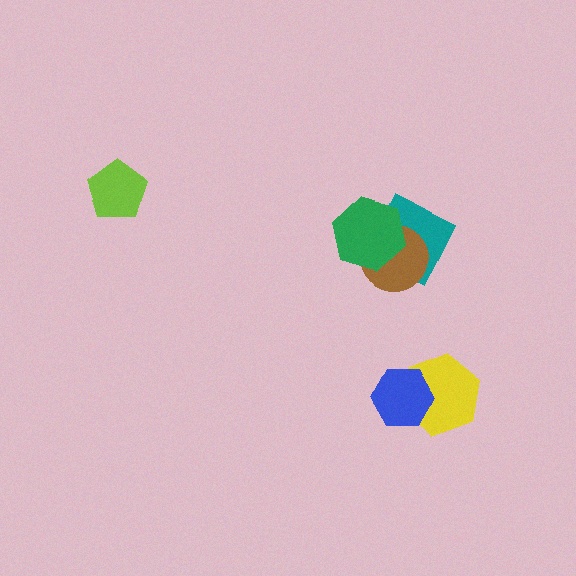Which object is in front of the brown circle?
The green hexagon is in front of the brown circle.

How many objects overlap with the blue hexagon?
1 object overlaps with the blue hexagon.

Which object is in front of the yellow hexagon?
The blue hexagon is in front of the yellow hexagon.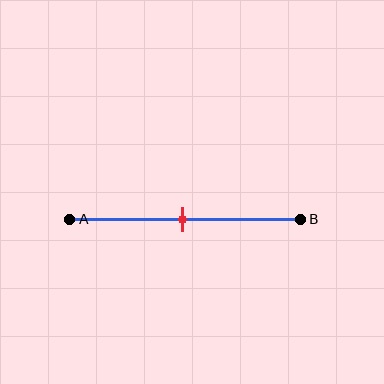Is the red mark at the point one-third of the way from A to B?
No, the mark is at about 50% from A, not at the 33% one-third point.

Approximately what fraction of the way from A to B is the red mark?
The red mark is approximately 50% of the way from A to B.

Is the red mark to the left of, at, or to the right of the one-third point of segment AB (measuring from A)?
The red mark is to the right of the one-third point of segment AB.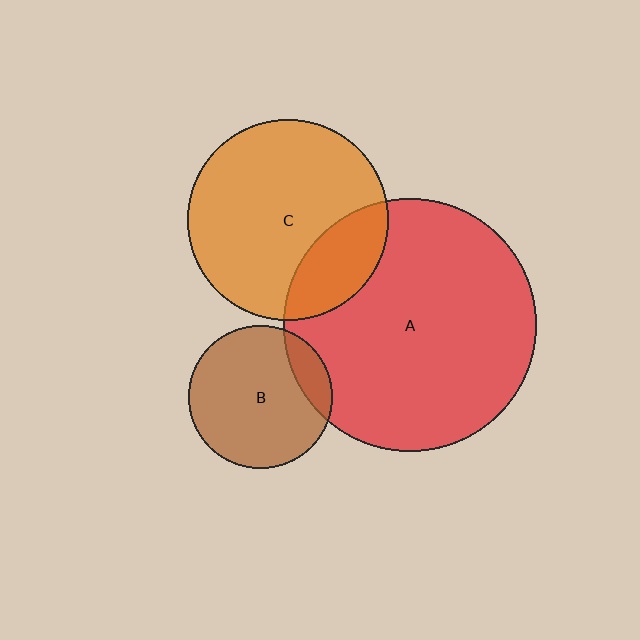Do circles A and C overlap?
Yes.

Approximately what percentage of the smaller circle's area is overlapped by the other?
Approximately 25%.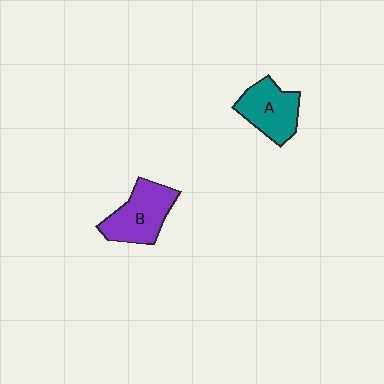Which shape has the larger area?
Shape B (purple).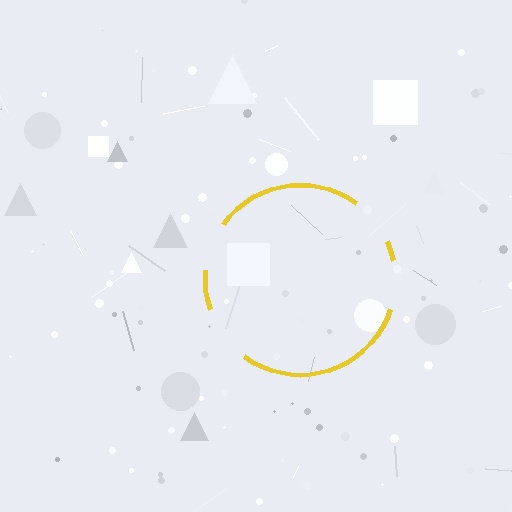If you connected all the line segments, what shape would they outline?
They would outline a circle.